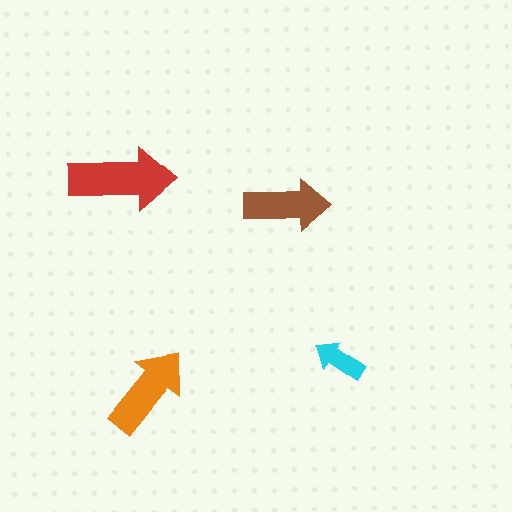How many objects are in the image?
There are 4 objects in the image.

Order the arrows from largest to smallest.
the red one, the orange one, the brown one, the cyan one.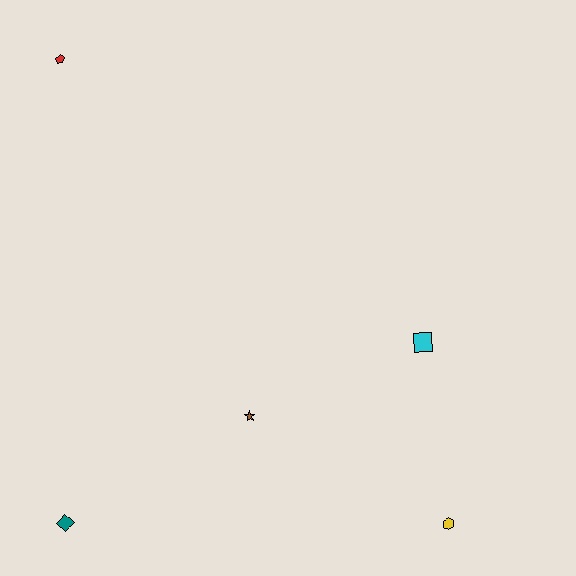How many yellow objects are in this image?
There is 1 yellow object.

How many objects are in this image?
There are 5 objects.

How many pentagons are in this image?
There is 1 pentagon.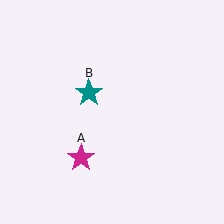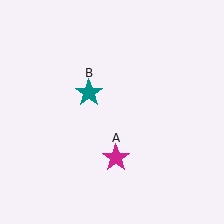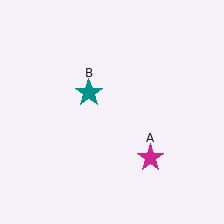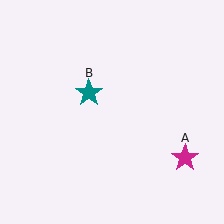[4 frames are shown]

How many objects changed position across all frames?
1 object changed position: magenta star (object A).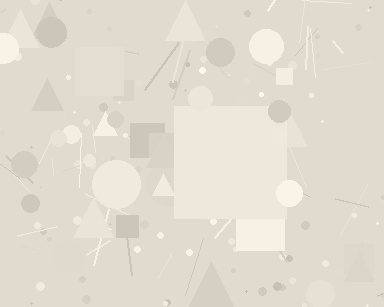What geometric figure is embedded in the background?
A square is embedded in the background.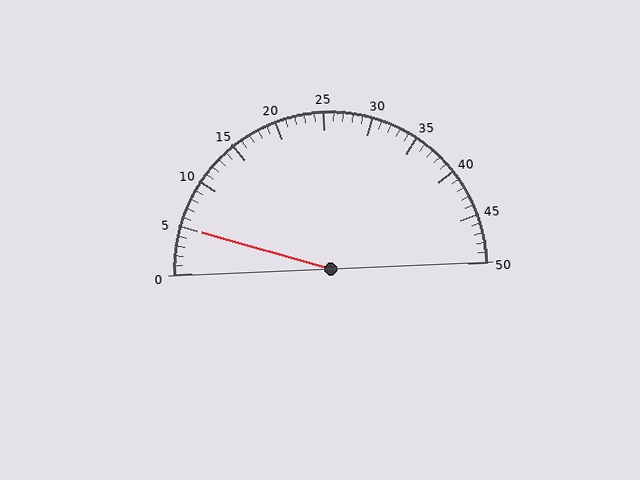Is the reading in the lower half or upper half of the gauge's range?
The reading is in the lower half of the range (0 to 50).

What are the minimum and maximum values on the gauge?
The gauge ranges from 0 to 50.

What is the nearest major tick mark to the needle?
The nearest major tick mark is 5.